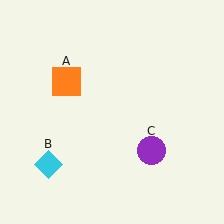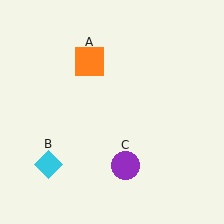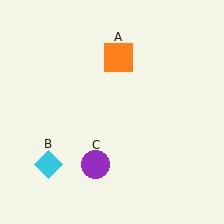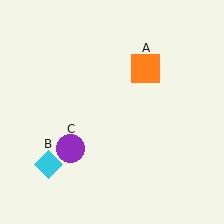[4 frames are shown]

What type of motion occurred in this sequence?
The orange square (object A), purple circle (object C) rotated clockwise around the center of the scene.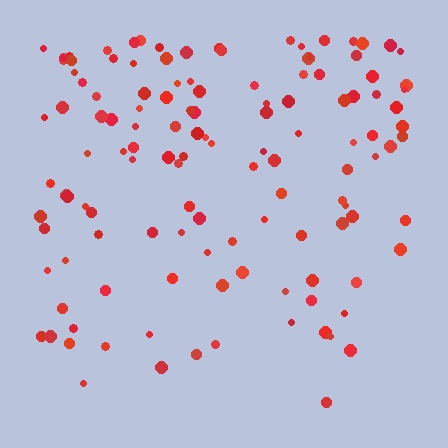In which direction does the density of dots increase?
From bottom to top, with the top side densest.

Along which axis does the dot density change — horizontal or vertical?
Vertical.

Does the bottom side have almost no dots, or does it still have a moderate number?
Still a moderate number, just noticeably fewer than the top.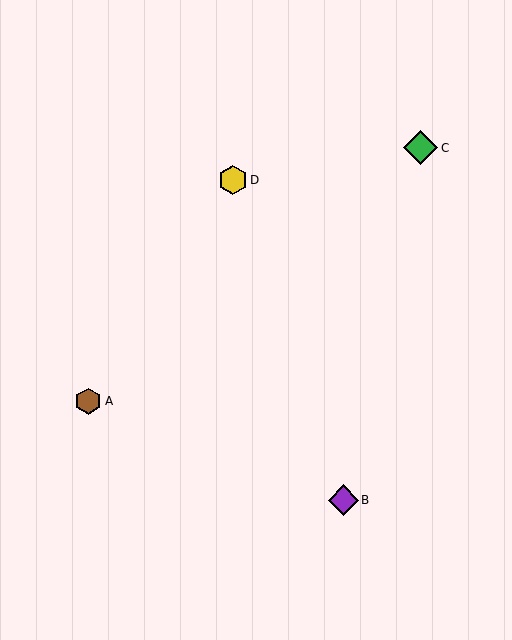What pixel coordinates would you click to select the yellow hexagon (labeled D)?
Click at (233, 180) to select the yellow hexagon D.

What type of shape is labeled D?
Shape D is a yellow hexagon.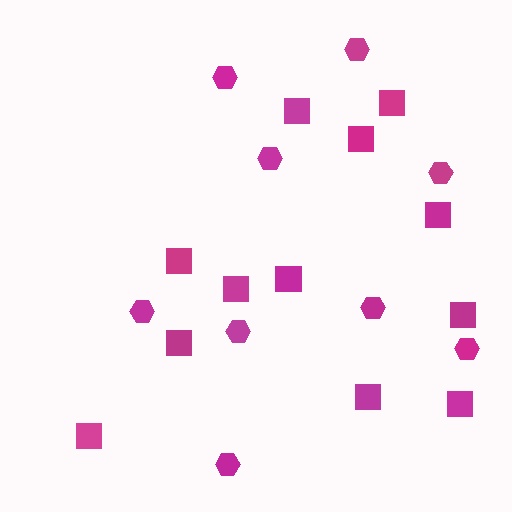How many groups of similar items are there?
There are 2 groups: one group of hexagons (9) and one group of squares (12).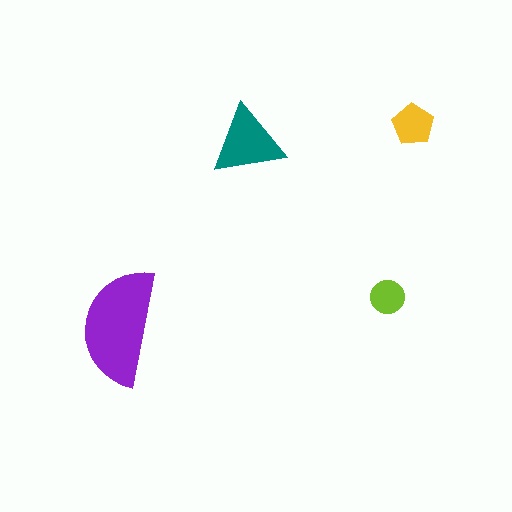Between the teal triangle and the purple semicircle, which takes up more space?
The purple semicircle.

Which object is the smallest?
The lime circle.